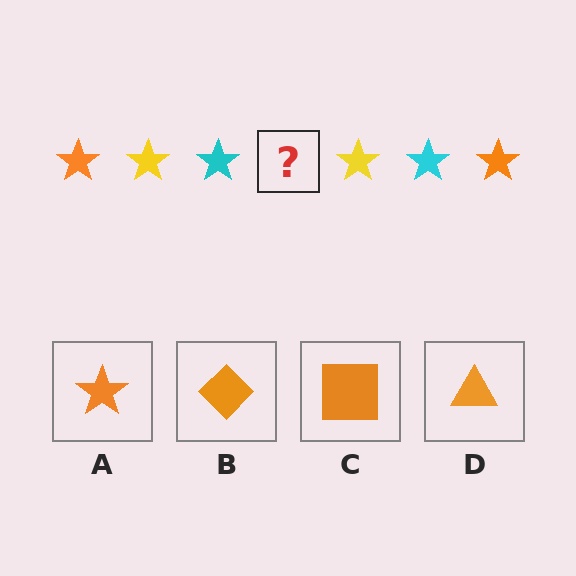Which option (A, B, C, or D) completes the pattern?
A.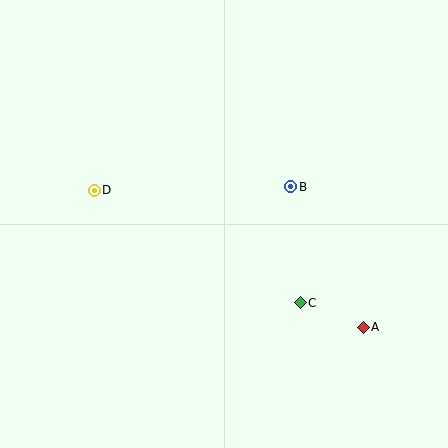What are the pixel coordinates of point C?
Point C is at (300, 303).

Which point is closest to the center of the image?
Point B at (291, 187) is closest to the center.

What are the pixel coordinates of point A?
Point A is at (363, 327).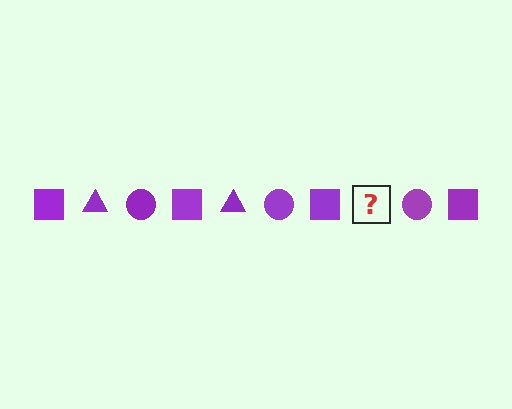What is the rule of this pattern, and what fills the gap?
The rule is that the pattern cycles through square, triangle, circle shapes in purple. The gap should be filled with a purple triangle.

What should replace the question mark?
The question mark should be replaced with a purple triangle.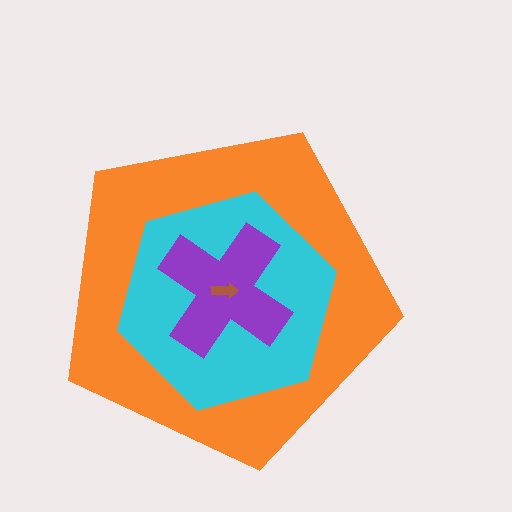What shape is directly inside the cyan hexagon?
The purple cross.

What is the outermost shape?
The orange pentagon.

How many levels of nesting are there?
4.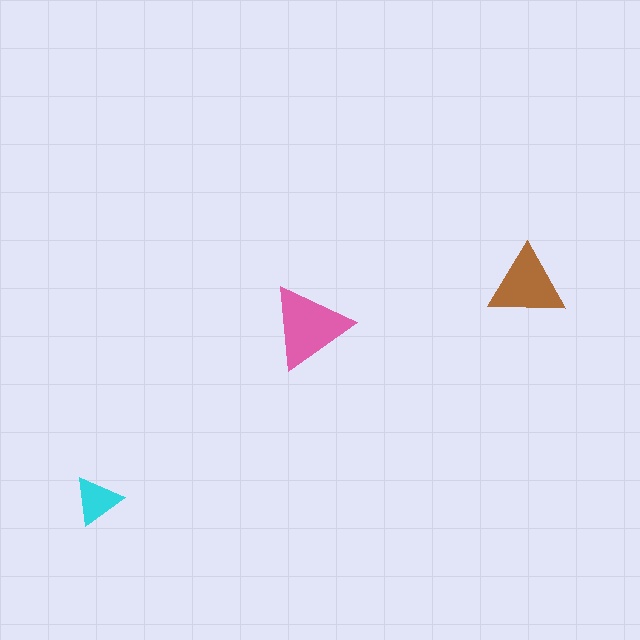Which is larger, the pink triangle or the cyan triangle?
The pink one.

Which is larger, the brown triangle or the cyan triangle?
The brown one.